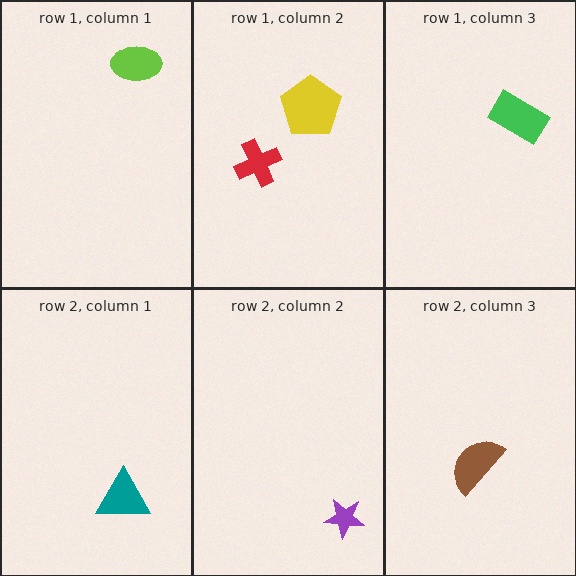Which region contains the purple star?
The row 2, column 2 region.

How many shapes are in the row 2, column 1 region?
1.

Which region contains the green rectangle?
The row 1, column 3 region.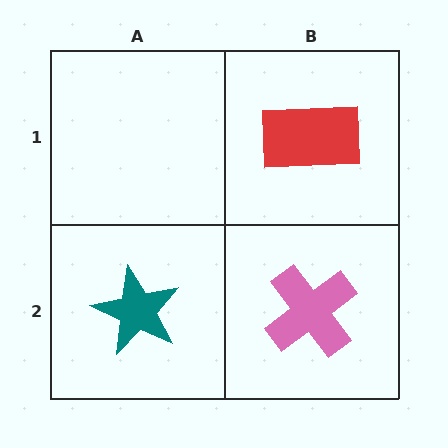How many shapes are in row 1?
1 shape.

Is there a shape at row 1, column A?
No, that cell is empty.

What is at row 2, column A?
A teal star.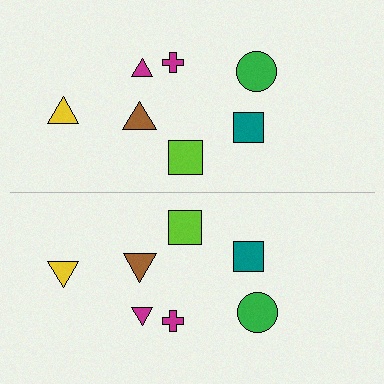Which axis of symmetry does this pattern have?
The pattern has a horizontal axis of symmetry running through the center of the image.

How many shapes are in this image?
There are 14 shapes in this image.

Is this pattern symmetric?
Yes, this pattern has bilateral (reflection) symmetry.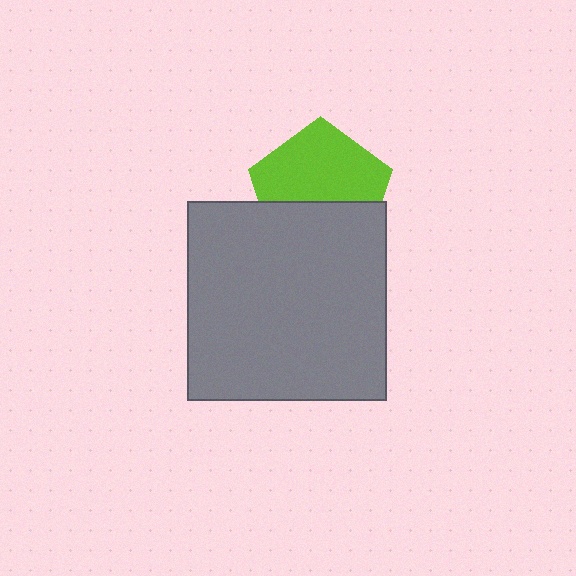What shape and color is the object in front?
The object in front is a gray square.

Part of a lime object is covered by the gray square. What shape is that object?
It is a pentagon.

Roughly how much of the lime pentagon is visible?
About half of it is visible (roughly 59%).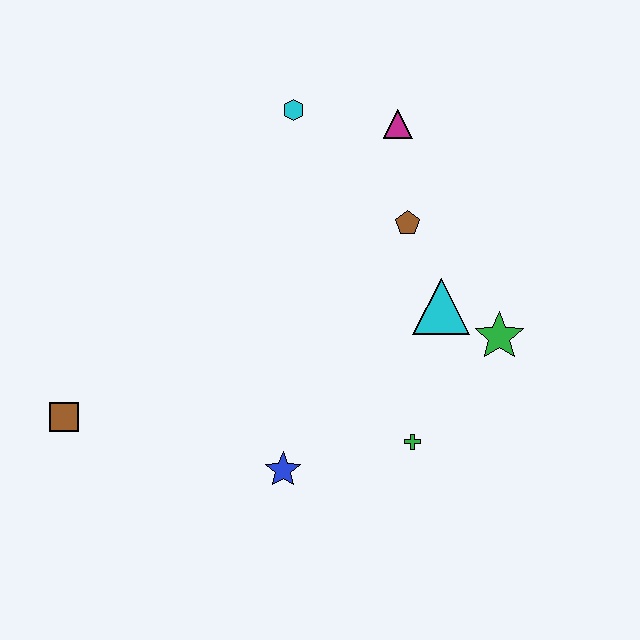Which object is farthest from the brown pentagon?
The brown square is farthest from the brown pentagon.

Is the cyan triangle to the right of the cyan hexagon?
Yes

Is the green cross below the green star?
Yes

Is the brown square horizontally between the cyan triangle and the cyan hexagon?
No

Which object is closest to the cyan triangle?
The green star is closest to the cyan triangle.